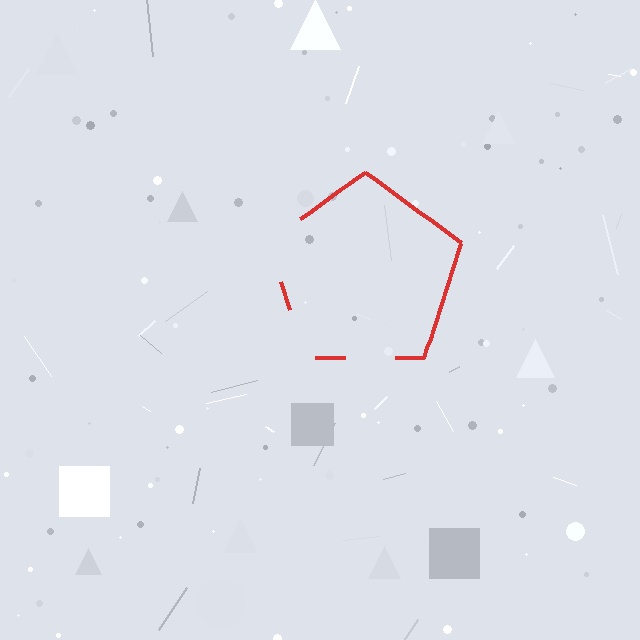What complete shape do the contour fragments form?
The contour fragments form a pentagon.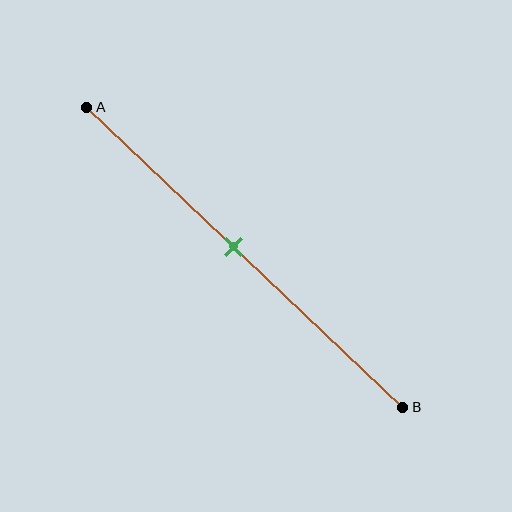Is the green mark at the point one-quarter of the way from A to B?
No, the mark is at about 45% from A, not at the 25% one-quarter point.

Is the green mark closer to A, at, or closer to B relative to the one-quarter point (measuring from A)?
The green mark is closer to point B than the one-quarter point of segment AB.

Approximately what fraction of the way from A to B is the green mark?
The green mark is approximately 45% of the way from A to B.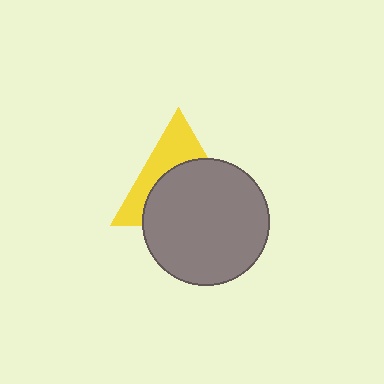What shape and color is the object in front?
The object in front is a gray circle.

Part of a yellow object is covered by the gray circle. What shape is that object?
It is a triangle.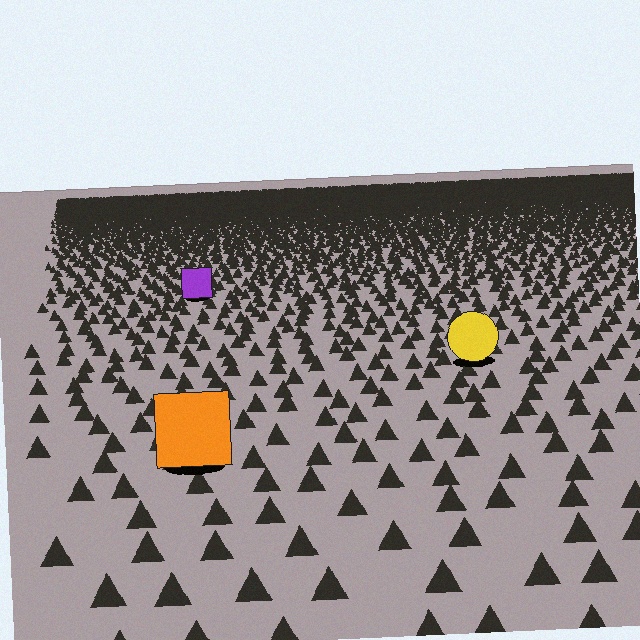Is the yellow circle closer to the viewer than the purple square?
Yes. The yellow circle is closer — you can tell from the texture gradient: the ground texture is coarser near it.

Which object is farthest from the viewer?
The purple square is farthest from the viewer. It appears smaller and the ground texture around it is denser.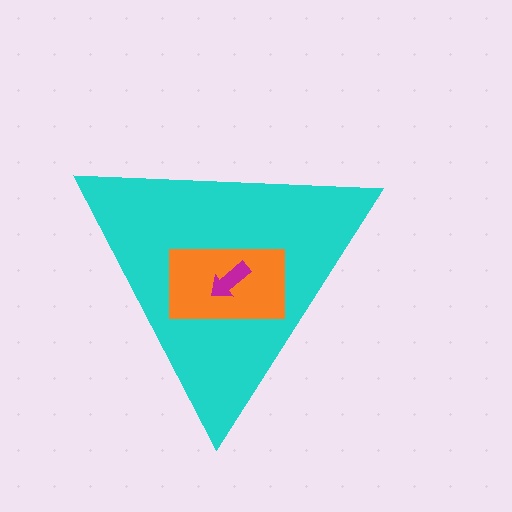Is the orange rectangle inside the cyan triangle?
Yes.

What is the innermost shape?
The magenta arrow.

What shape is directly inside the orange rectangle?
The magenta arrow.